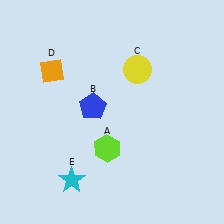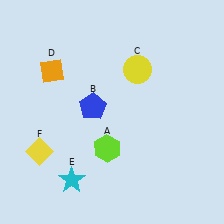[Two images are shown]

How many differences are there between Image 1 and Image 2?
There is 1 difference between the two images.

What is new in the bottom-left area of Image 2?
A yellow diamond (F) was added in the bottom-left area of Image 2.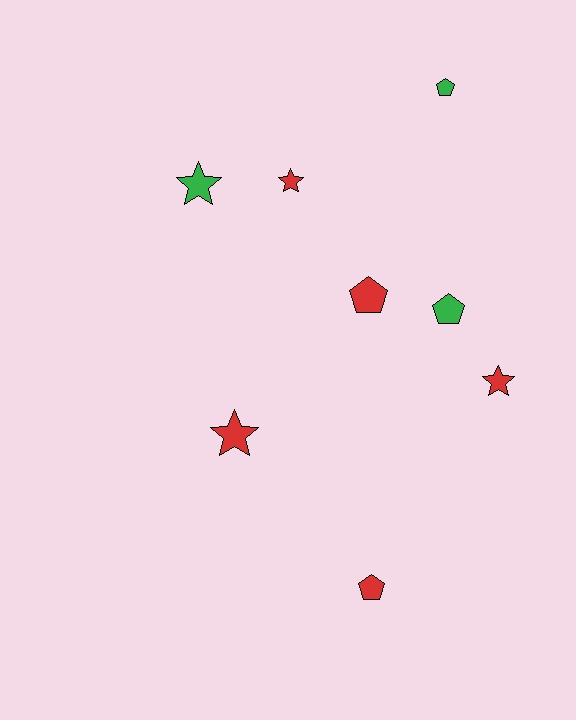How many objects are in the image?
There are 8 objects.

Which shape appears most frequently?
Pentagon, with 4 objects.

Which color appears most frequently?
Red, with 5 objects.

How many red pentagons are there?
There are 2 red pentagons.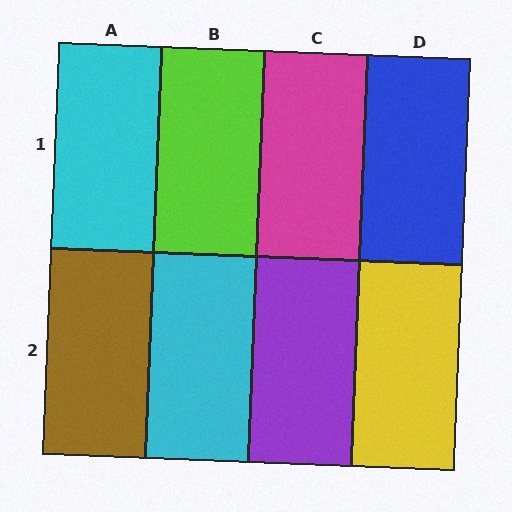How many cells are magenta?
1 cell is magenta.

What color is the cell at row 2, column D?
Yellow.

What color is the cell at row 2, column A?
Brown.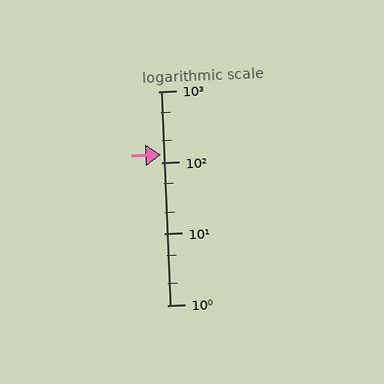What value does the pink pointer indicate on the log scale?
The pointer indicates approximately 130.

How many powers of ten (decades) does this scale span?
The scale spans 3 decades, from 1 to 1000.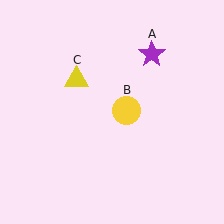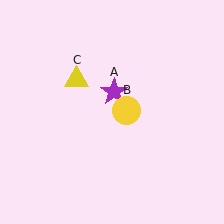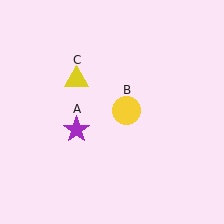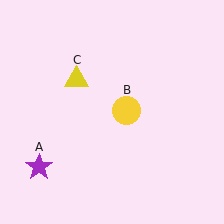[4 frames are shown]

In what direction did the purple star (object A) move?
The purple star (object A) moved down and to the left.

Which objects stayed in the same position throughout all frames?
Yellow circle (object B) and yellow triangle (object C) remained stationary.